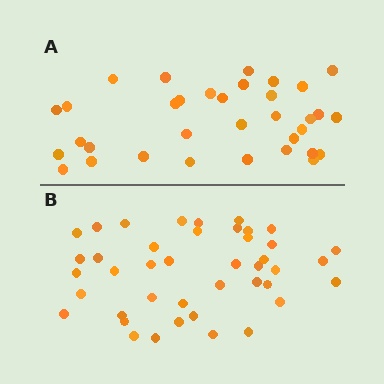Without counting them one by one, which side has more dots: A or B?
Region B (the bottom region) has more dots.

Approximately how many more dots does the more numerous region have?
Region B has roughly 8 or so more dots than region A.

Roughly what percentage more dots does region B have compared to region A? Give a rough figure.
About 25% more.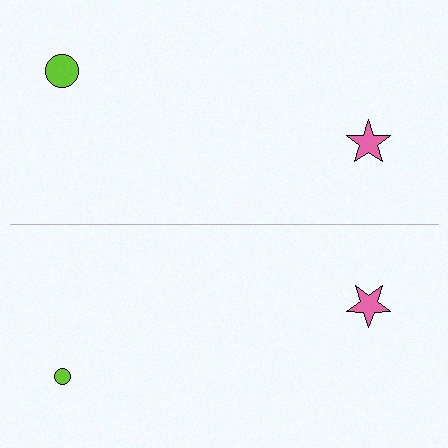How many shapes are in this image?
There are 4 shapes in this image.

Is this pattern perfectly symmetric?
No, the pattern is not perfectly symmetric. The lime circle on the bottom side has a different size than its mirror counterpart.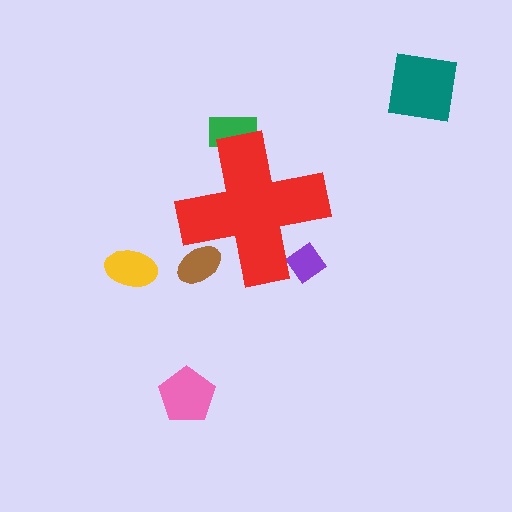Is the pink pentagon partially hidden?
No, the pink pentagon is fully visible.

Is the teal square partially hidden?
No, the teal square is fully visible.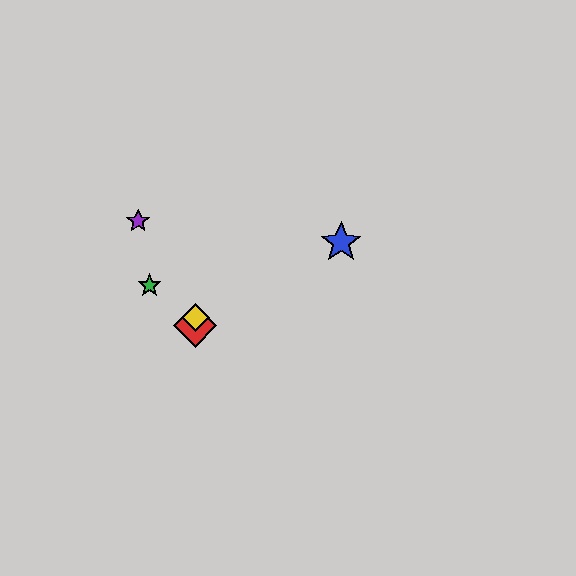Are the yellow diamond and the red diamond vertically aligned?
Yes, both are at x≈195.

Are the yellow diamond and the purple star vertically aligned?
No, the yellow diamond is at x≈195 and the purple star is at x≈138.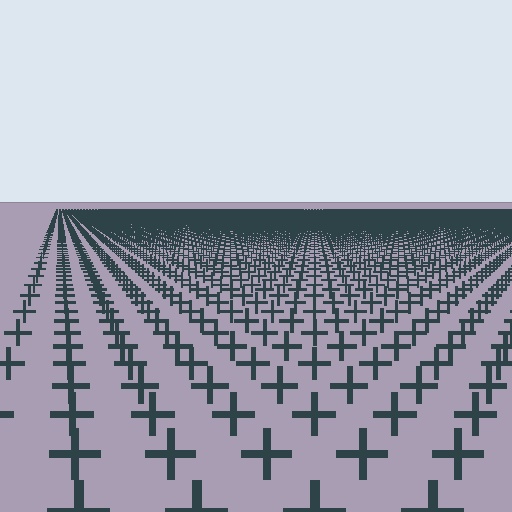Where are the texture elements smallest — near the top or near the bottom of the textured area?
Near the top.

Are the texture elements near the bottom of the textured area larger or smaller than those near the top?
Larger. Near the bottom, elements are closer to the viewer and appear at a bigger on-screen size.